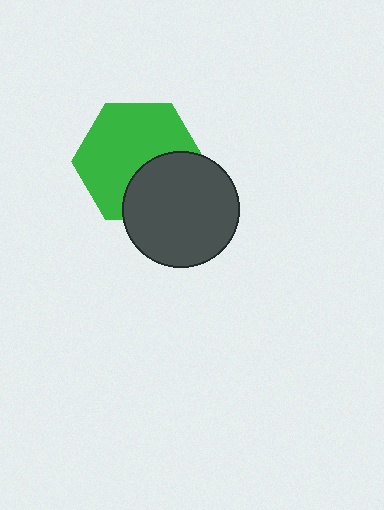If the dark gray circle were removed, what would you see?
You would see the complete green hexagon.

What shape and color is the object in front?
The object in front is a dark gray circle.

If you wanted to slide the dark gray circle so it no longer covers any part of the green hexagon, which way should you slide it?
Slide it toward the lower-right — that is the most direct way to separate the two shapes.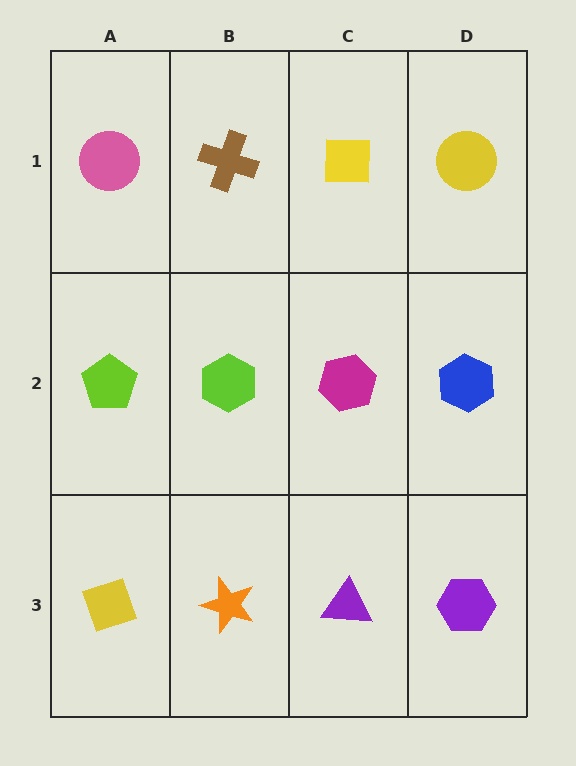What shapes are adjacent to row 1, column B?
A lime hexagon (row 2, column B), a pink circle (row 1, column A), a yellow square (row 1, column C).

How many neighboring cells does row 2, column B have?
4.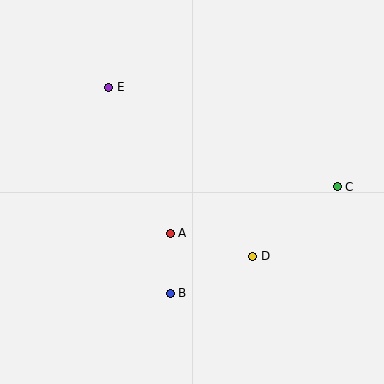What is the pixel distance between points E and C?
The distance between E and C is 249 pixels.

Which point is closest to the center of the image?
Point A at (170, 233) is closest to the center.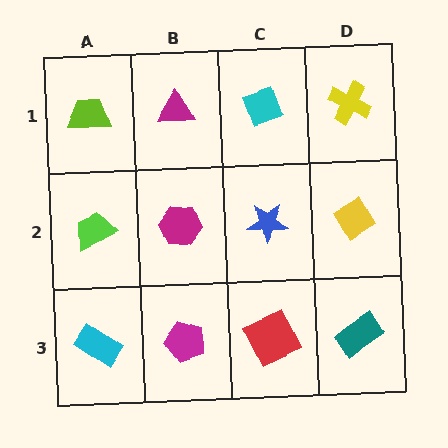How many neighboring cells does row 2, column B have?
4.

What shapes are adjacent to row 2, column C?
A cyan diamond (row 1, column C), a red square (row 3, column C), a magenta hexagon (row 2, column B), a yellow diamond (row 2, column D).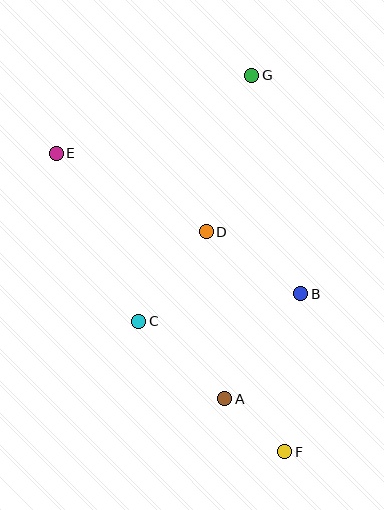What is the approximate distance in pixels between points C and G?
The distance between C and G is approximately 271 pixels.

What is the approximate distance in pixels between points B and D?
The distance between B and D is approximately 113 pixels.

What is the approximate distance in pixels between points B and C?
The distance between B and C is approximately 165 pixels.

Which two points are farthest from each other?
Points F and G are farthest from each other.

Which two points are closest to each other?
Points A and F are closest to each other.